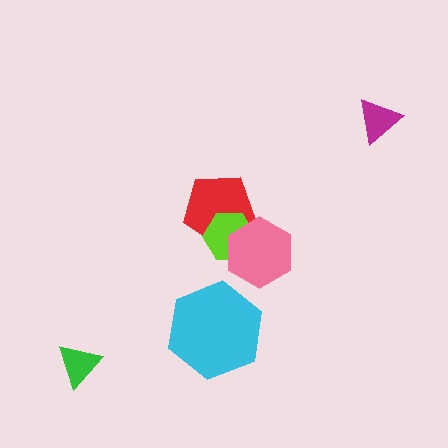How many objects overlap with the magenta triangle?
0 objects overlap with the magenta triangle.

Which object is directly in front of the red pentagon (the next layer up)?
The lime hexagon is directly in front of the red pentagon.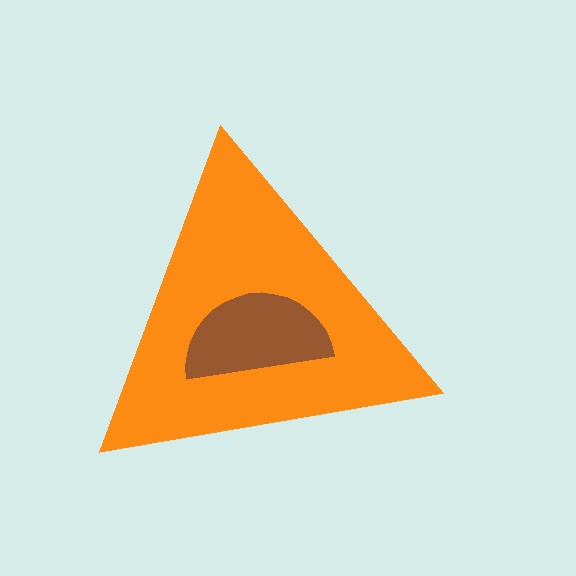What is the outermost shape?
The orange triangle.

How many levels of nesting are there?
2.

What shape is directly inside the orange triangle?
The brown semicircle.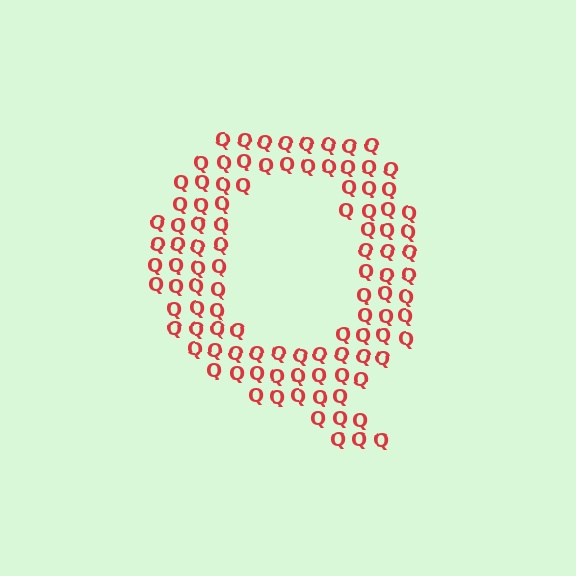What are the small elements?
The small elements are letter Q's.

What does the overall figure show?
The overall figure shows the letter Q.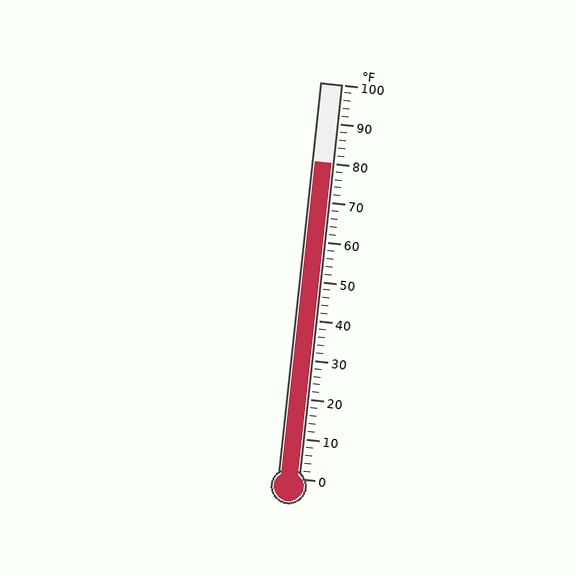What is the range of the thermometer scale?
The thermometer scale ranges from 0°F to 100°F.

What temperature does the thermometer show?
The thermometer shows approximately 80°F.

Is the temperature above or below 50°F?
The temperature is above 50°F.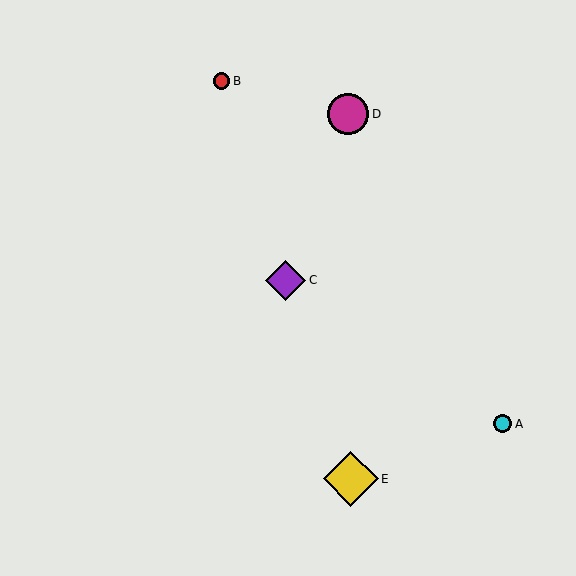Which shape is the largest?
The yellow diamond (labeled E) is the largest.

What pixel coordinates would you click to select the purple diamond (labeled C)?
Click at (286, 280) to select the purple diamond C.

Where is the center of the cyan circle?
The center of the cyan circle is at (503, 424).